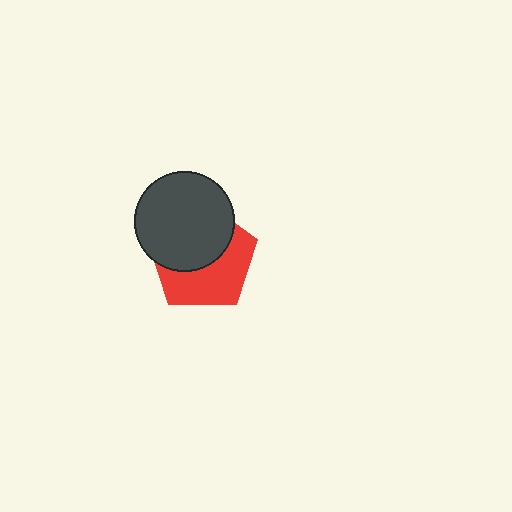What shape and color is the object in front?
The object in front is a dark gray circle.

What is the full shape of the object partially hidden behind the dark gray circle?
The partially hidden object is a red pentagon.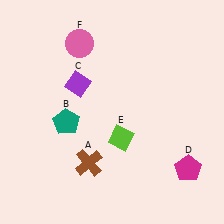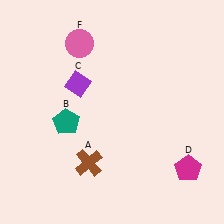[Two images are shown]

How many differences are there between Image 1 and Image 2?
There is 1 difference between the two images.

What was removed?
The lime diamond (E) was removed in Image 2.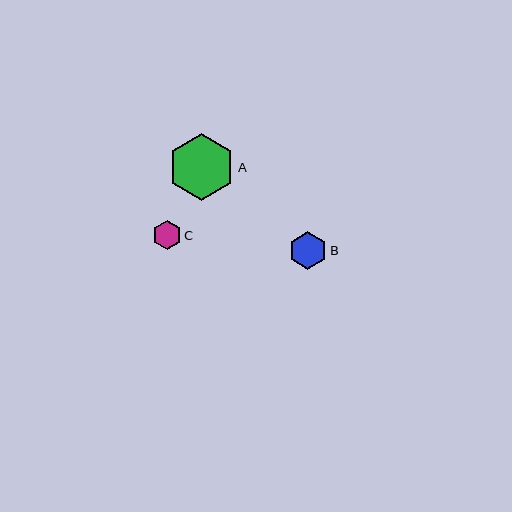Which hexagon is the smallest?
Hexagon C is the smallest with a size of approximately 28 pixels.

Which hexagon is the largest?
Hexagon A is the largest with a size of approximately 67 pixels.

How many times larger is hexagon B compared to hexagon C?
Hexagon B is approximately 1.3 times the size of hexagon C.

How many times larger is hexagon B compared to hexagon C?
Hexagon B is approximately 1.3 times the size of hexagon C.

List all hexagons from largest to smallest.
From largest to smallest: A, B, C.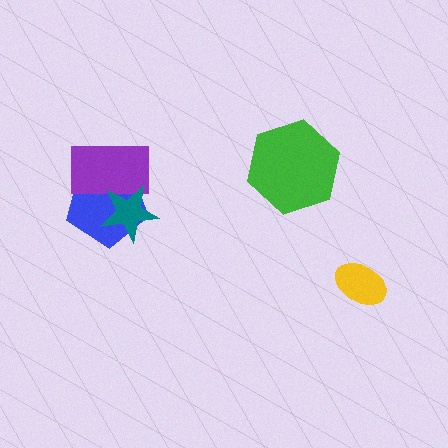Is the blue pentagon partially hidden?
Yes, it is partially covered by another shape.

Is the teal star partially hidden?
No, no other shape covers it.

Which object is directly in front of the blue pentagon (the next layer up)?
The purple rectangle is directly in front of the blue pentagon.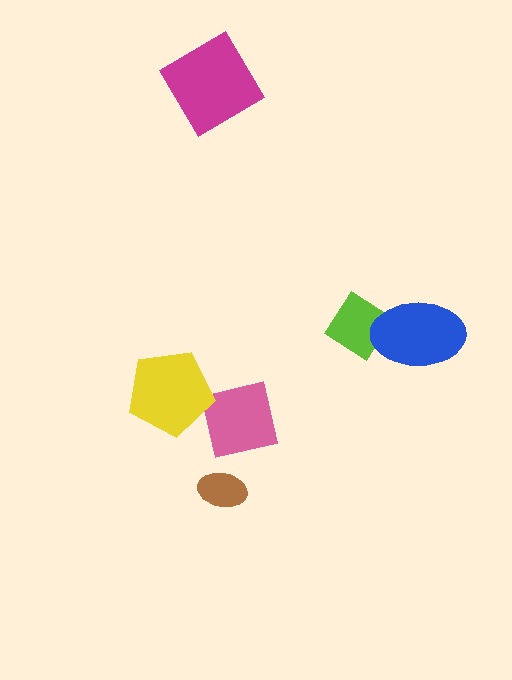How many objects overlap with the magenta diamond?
0 objects overlap with the magenta diamond.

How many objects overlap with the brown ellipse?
0 objects overlap with the brown ellipse.